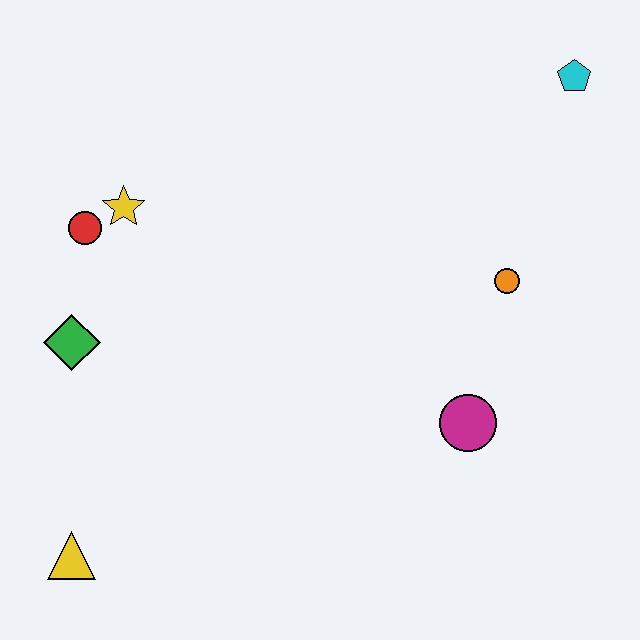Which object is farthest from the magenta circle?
The red circle is farthest from the magenta circle.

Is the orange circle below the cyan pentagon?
Yes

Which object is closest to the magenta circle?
The orange circle is closest to the magenta circle.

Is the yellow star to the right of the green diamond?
Yes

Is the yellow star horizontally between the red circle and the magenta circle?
Yes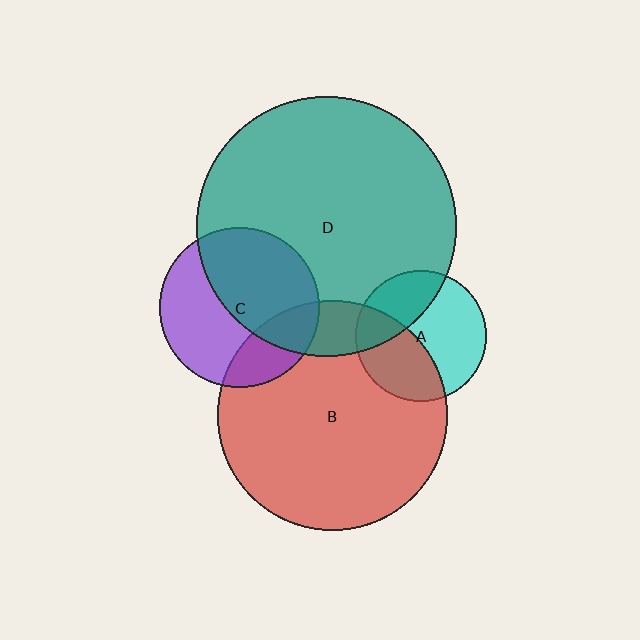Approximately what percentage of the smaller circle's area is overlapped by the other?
Approximately 40%.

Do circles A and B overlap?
Yes.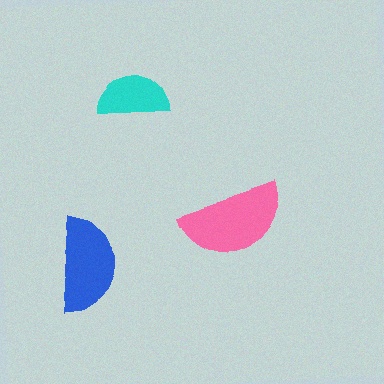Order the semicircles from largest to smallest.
the pink one, the blue one, the cyan one.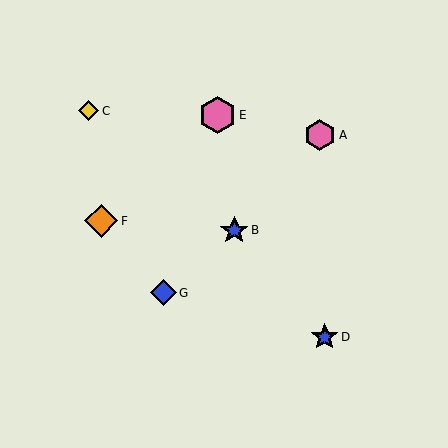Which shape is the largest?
The pink hexagon (labeled E) is the largest.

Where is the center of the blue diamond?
The center of the blue diamond is at (163, 293).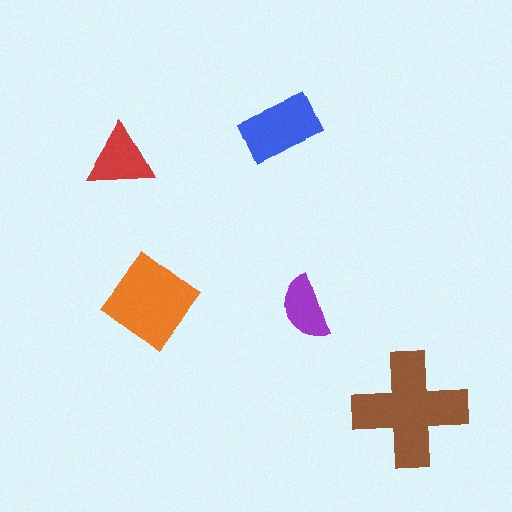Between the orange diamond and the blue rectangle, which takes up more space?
The orange diamond.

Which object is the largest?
The brown cross.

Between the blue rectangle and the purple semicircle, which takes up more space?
The blue rectangle.